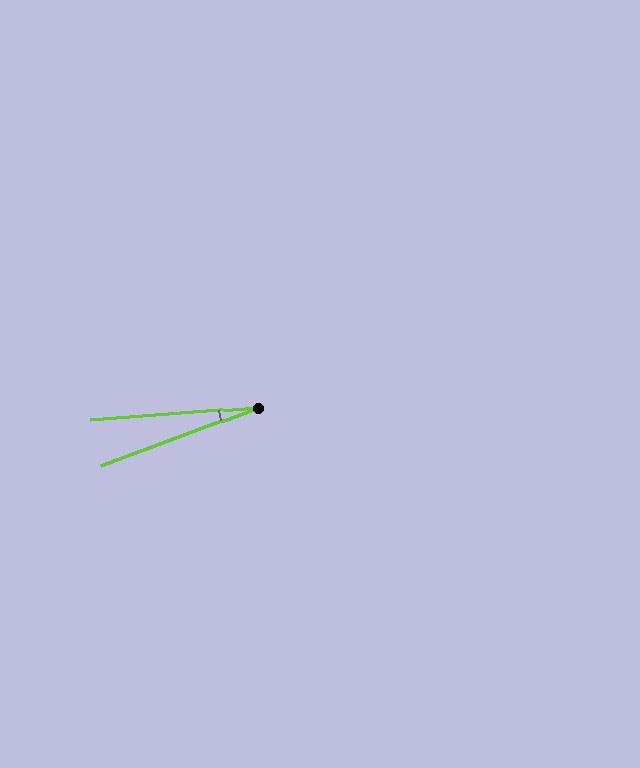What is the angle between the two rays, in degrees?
Approximately 16 degrees.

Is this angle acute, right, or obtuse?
It is acute.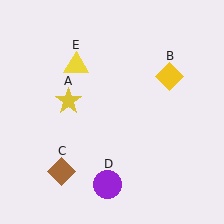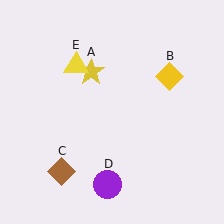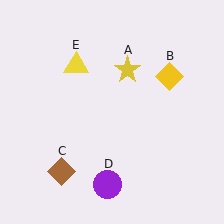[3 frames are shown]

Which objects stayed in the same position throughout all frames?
Yellow diamond (object B) and brown diamond (object C) and purple circle (object D) and yellow triangle (object E) remained stationary.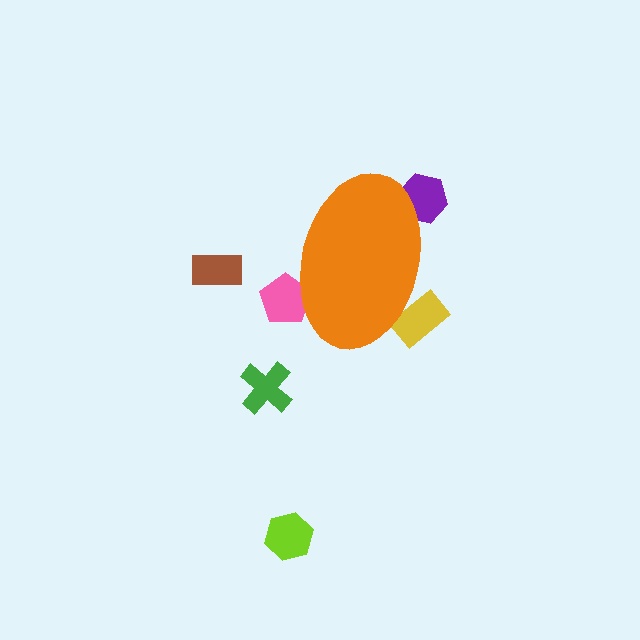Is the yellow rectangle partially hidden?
Yes, the yellow rectangle is partially hidden behind the orange ellipse.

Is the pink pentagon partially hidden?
Yes, the pink pentagon is partially hidden behind the orange ellipse.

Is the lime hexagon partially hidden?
No, the lime hexagon is fully visible.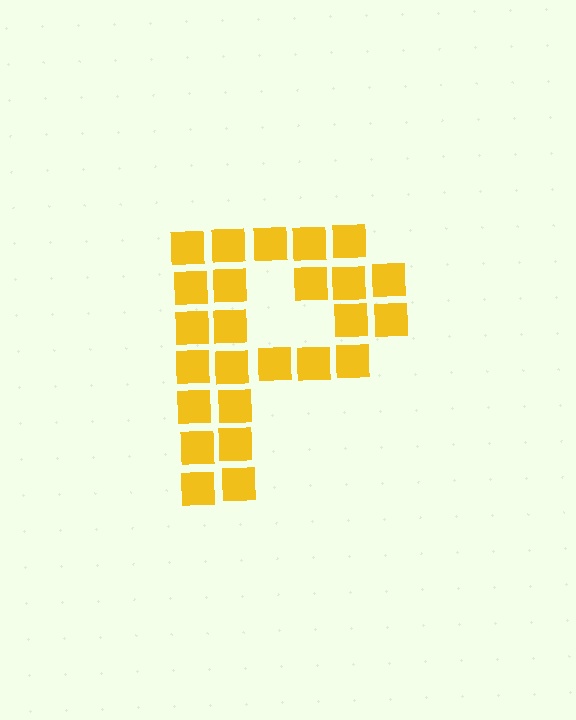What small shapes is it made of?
It is made of small squares.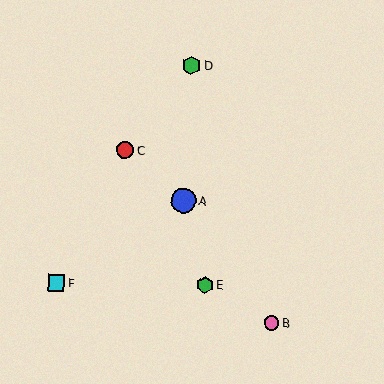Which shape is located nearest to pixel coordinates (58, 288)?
The cyan square (labeled F) at (56, 283) is nearest to that location.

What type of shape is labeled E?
Shape E is a green hexagon.